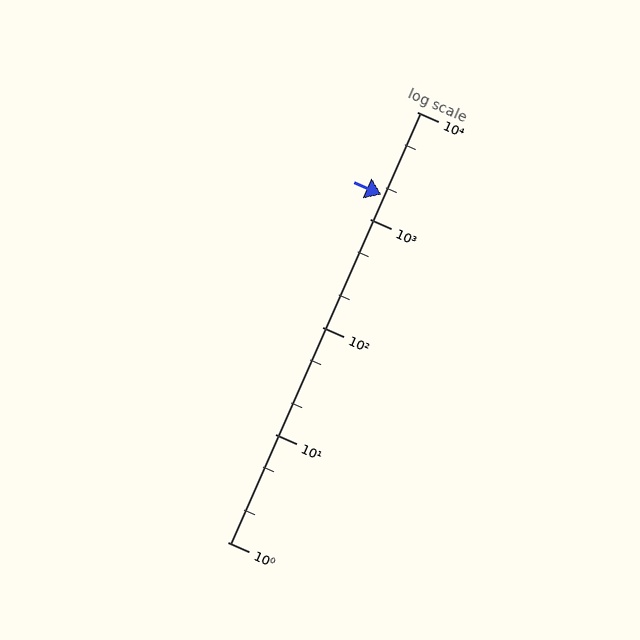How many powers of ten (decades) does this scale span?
The scale spans 4 decades, from 1 to 10000.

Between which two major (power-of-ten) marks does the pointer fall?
The pointer is between 1000 and 10000.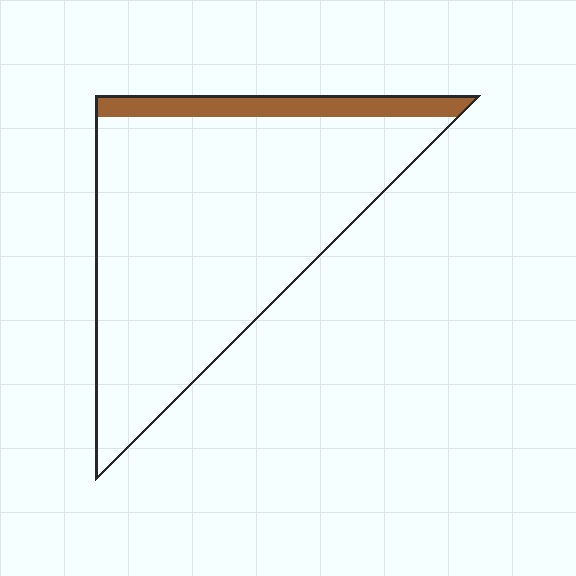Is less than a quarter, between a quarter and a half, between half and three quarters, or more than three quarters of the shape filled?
Less than a quarter.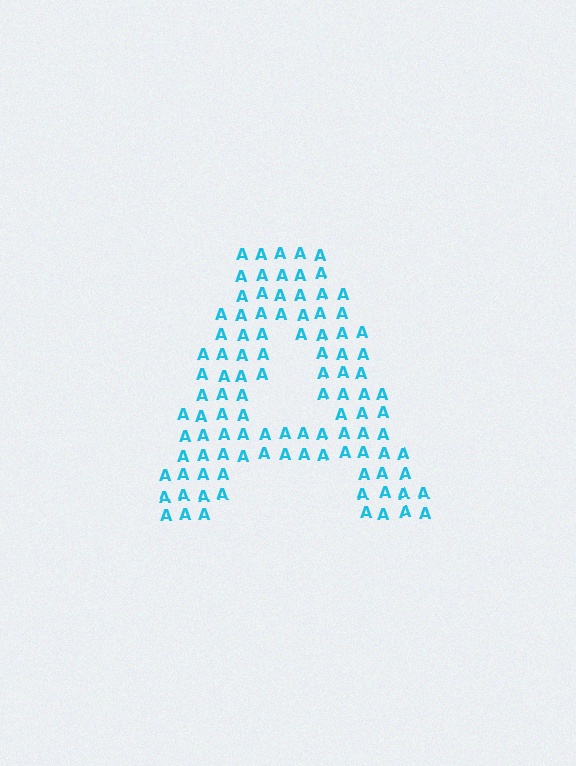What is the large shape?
The large shape is the letter A.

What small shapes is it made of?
It is made of small letter A's.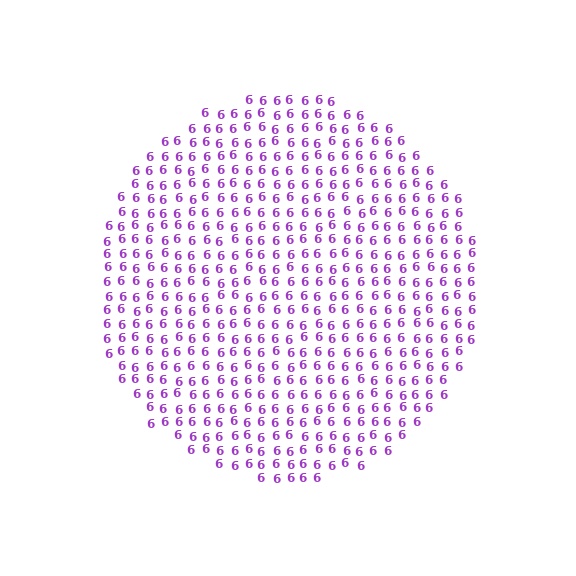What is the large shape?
The large shape is a circle.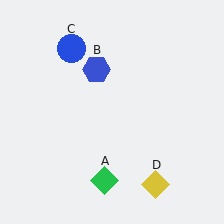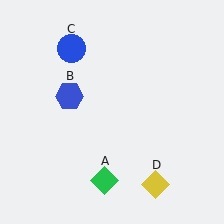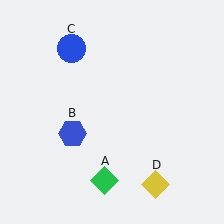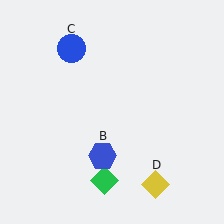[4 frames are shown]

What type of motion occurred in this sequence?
The blue hexagon (object B) rotated counterclockwise around the center of the scene.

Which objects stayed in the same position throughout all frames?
Green diamond (object A) and blue circle (object C) and yellow diamond (object D) remained stationary.